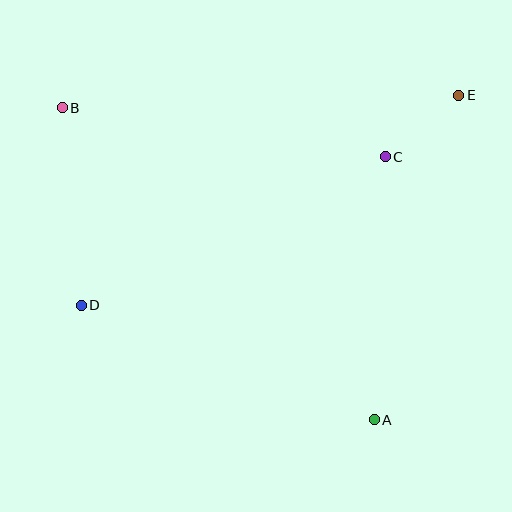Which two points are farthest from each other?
Points A and B are farthest from each other.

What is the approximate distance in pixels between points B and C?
The distance between B and C is approximately 326 pixels.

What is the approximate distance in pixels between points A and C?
The distance between A and C is approximately 264 pixels.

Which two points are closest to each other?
Points C and E are closest to each other.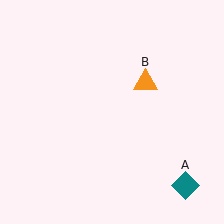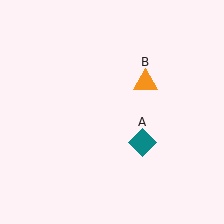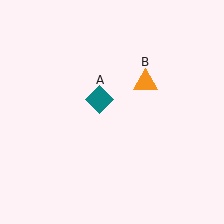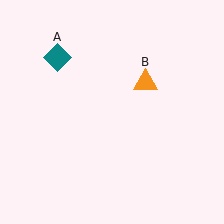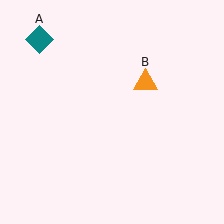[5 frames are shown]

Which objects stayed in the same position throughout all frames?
Orange triangle (object B) remained stationary.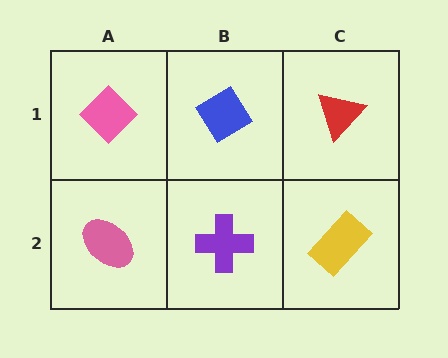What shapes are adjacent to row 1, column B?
A purple cross (row 2, column B), a pink diamond (row 1, column A), a red triangle (row 1, column C).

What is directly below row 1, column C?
A yellow rectangle.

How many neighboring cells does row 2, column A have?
2.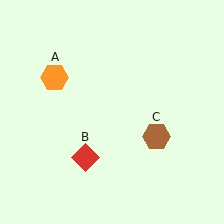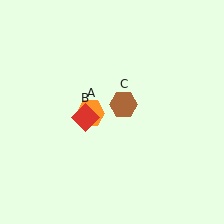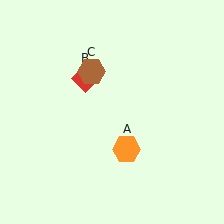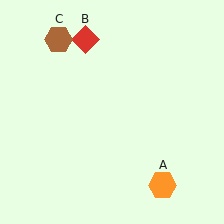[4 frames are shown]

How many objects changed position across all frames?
3 objects changed position: orange hexagon (object A), red diamond (object B), brown hexagon (object C).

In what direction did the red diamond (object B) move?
The red diamond (object B) moved up.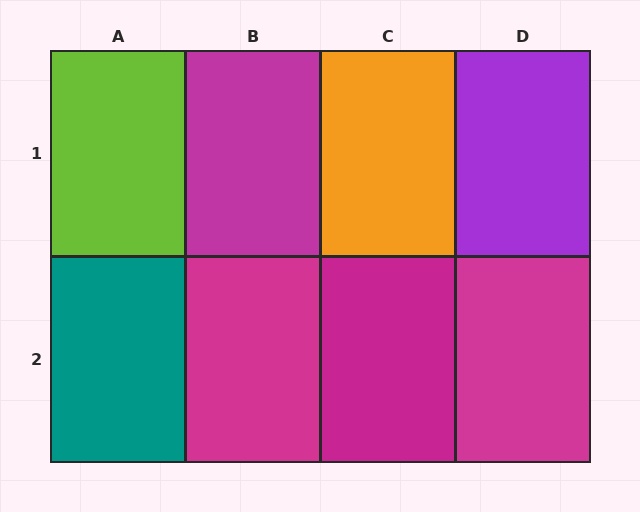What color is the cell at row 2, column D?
Magenta.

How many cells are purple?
1 cell is purple.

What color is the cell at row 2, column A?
Teal.